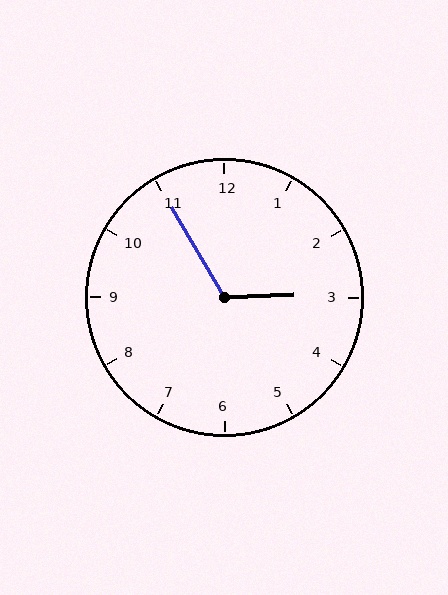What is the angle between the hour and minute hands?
Approximately 118 degrees.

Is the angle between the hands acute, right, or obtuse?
It is obtuse.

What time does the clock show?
2:55.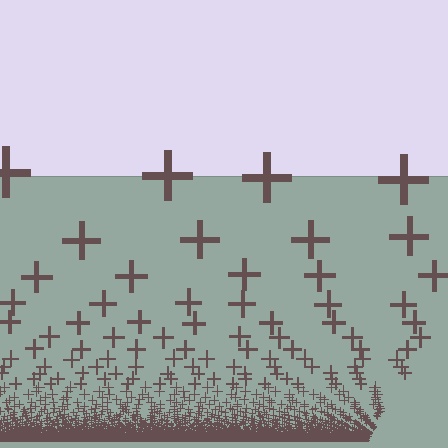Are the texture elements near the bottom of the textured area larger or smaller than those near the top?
Smaller. The gradient is inverted — elements near the bottom are smaller and denser.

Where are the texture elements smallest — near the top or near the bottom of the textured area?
Near the bottom.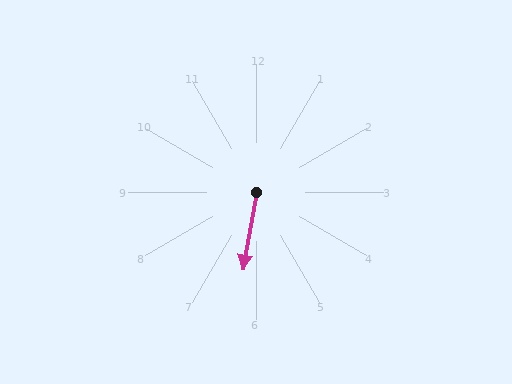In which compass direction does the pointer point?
South.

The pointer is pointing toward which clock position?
Roughly 6 o'clock.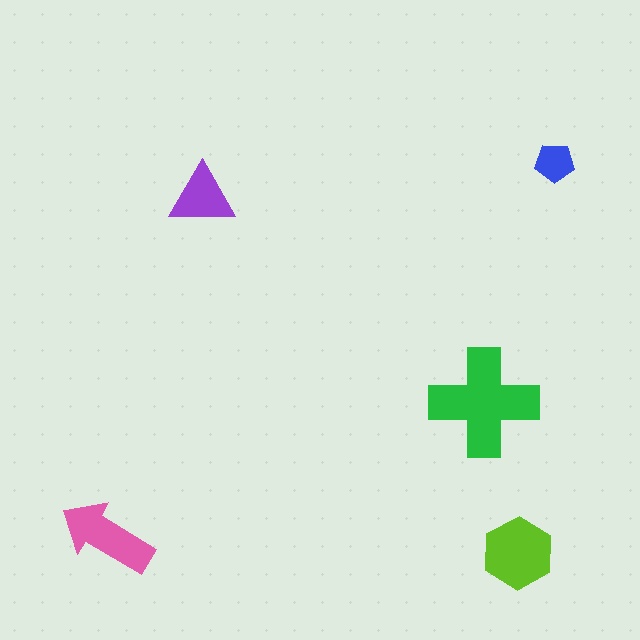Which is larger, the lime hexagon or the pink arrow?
The lime hexagon.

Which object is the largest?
The green cross.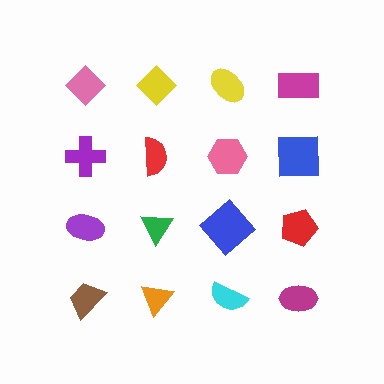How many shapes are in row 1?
4 shapes.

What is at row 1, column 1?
A pink diamond.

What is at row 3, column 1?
A purple ellipse.